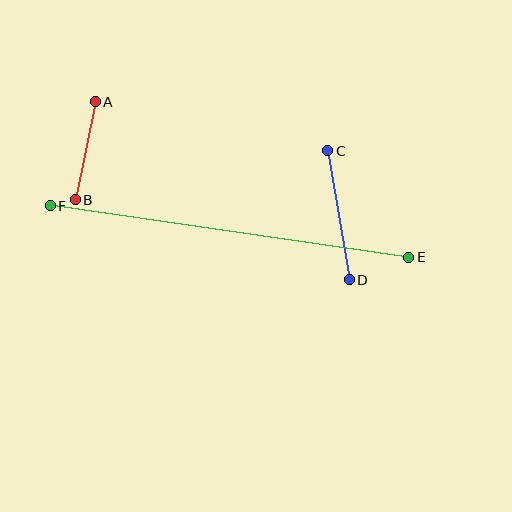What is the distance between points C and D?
The distance is approximately 131 pixels.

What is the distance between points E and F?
The distance is approximately 362 pixels.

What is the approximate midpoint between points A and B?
The midpoint is at approximately (85, 151) pixels.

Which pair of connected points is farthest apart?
Points E and F are farthest apart.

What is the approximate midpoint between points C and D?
The midpoint is at approximately (339, 215) pixels.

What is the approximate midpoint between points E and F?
The midpoint is at approximately (230, 231) pixels.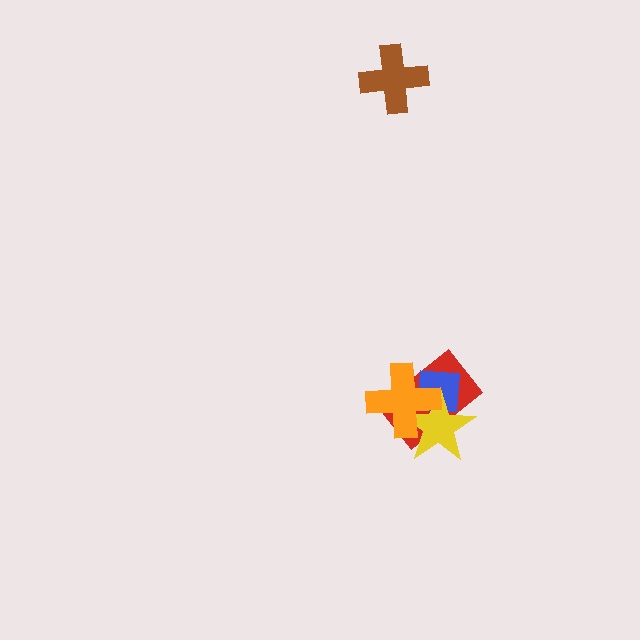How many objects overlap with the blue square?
3 objects overlap with the blue square.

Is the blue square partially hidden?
Yes, it is partially covered by another shape.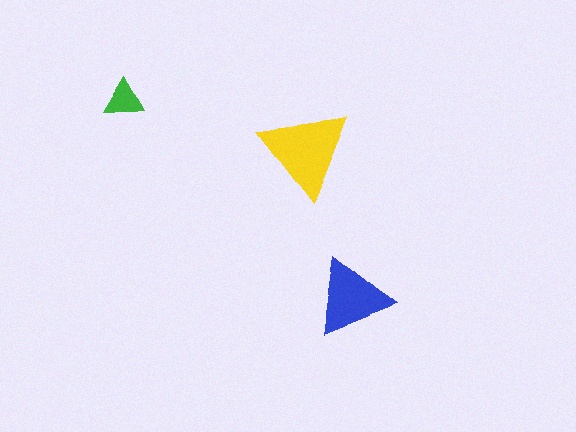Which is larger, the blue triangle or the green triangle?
The blue one.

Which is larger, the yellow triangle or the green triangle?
The yellow one.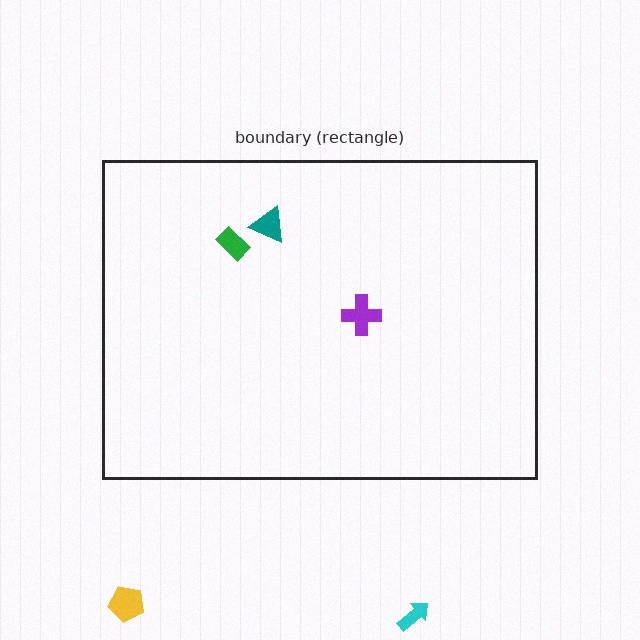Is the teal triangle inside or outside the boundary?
Inside.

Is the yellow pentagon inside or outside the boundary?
Outside.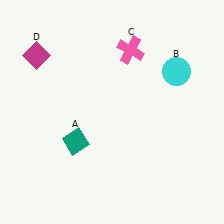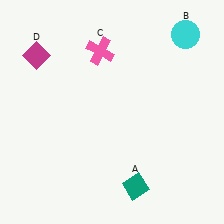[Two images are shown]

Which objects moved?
The objects that moved are: the teal diamond (A), the cyan circle (B), the pink cross (C).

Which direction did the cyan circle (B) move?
The cyan circle (B) moved up.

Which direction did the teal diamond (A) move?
The teal diamond (A) moved right.